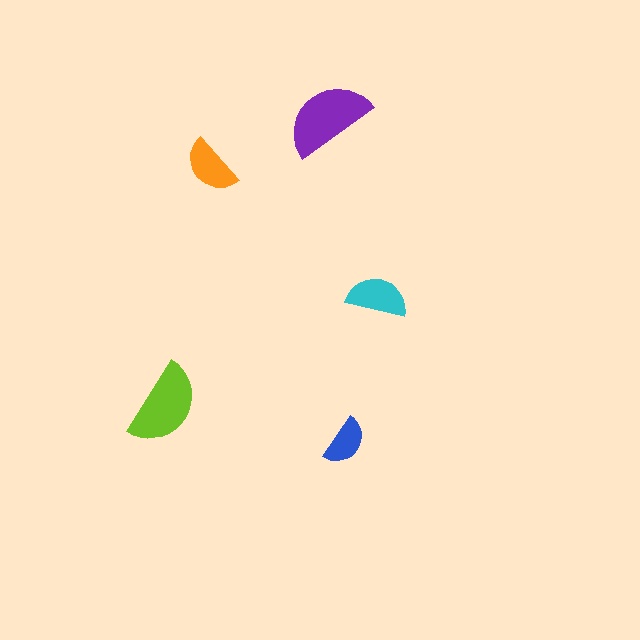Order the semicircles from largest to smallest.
the purple one, the lime one, the cyan one, the orange one, the blue one.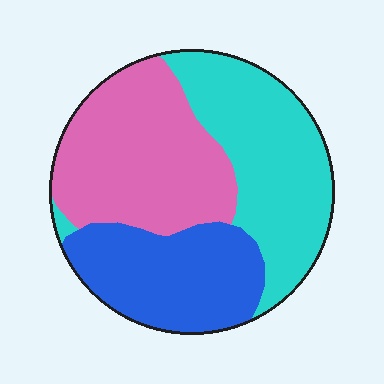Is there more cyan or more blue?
Cyan.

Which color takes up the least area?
Blue, at roughly 30%.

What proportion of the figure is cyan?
Cyan takes up between a third and a half of the figure.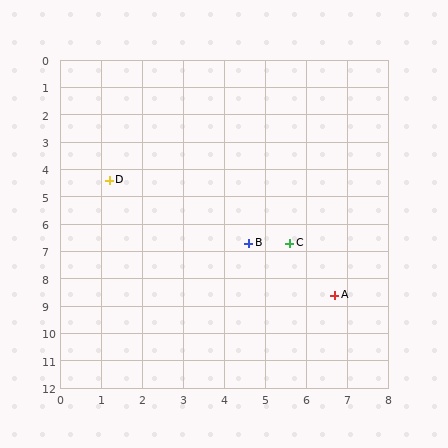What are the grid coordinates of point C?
Point C is at approximately (5.6, 6.7).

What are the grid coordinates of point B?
Point B is at approximately (4.6, 6.7).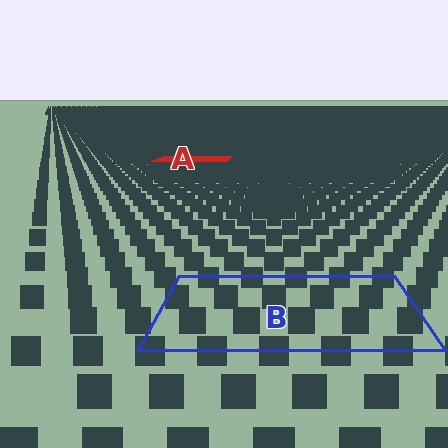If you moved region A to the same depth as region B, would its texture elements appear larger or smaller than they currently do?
They would appear larger. At a closer depth, the same texture elements are projected at a bigger on-screen size.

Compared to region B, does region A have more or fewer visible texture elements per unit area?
Region A has more texture elements per unit area — they are packed more densely because it is farther away.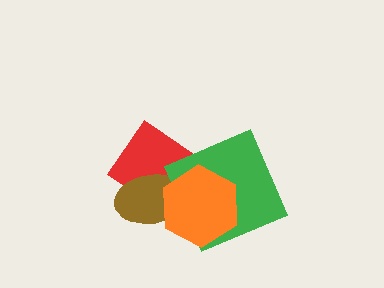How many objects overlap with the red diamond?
3 objects overlap with the red diamond.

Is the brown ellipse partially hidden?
Yes, it is partially covered by another shape.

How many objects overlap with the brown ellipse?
3 objects overlap with the brown ellipse.